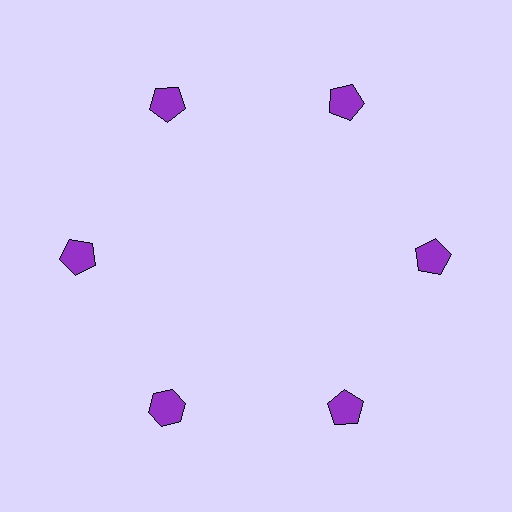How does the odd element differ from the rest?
It has a different shape: hexagon instead of pentagon.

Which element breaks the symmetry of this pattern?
The purple hexagon at roughly the 7 o'clock position breaks the symmetry. All other shapes are purple pentagons.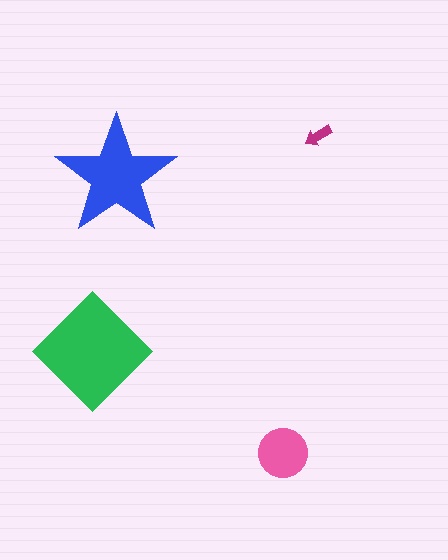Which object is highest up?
The magenta arrow is topmost.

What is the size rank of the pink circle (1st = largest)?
3rd.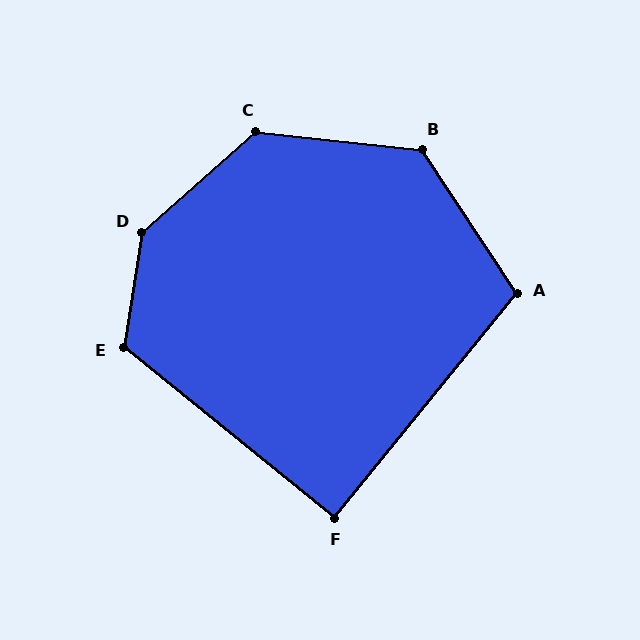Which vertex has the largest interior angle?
D, at approximately 140 degrees.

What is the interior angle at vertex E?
Approximately 120 degrees (obtuse).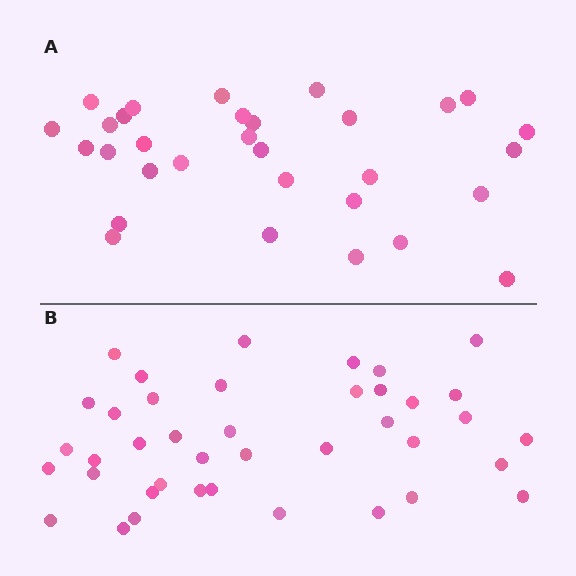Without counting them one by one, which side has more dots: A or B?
Region B (the bottom region) has more dots.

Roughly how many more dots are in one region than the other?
Region B has roughly 8 or so more dots than region A.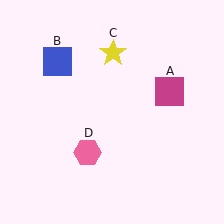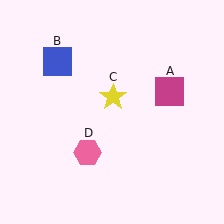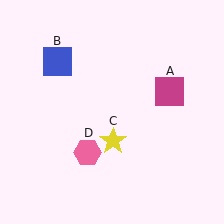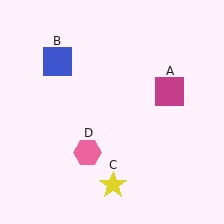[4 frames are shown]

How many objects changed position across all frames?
1 object changed position: yellow star (object C).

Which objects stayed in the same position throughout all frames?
Magenta square (object A) and blue square (object B) and pink hexagon (object D) remained stationary.